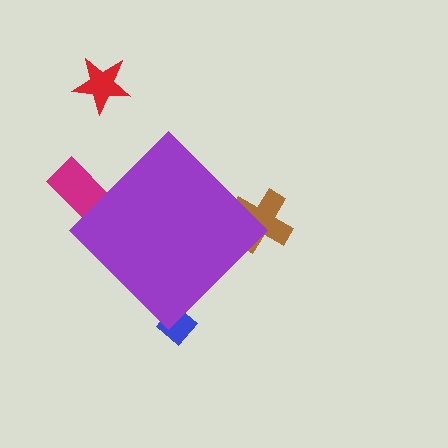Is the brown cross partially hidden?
Yes, the brown cross is partially hidden behind the purple diamond.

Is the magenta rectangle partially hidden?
Yes, the magenta rectangle is partially hidden behind the purple diamond.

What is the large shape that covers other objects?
A purple diamond.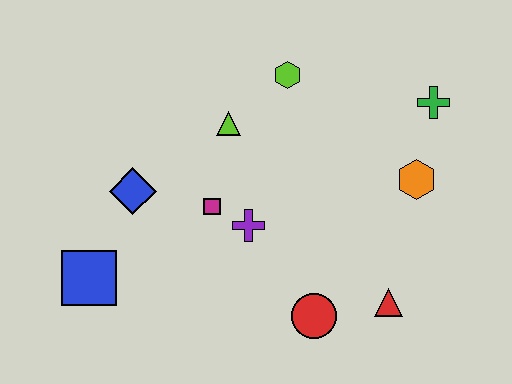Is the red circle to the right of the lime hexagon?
Yes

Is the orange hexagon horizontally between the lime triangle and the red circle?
No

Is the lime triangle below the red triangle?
No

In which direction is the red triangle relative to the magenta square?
The red triangle is to the right of the magenta square.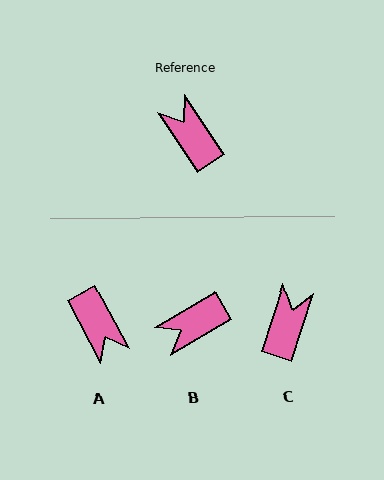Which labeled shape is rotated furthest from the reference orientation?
A, about 174 degrees away.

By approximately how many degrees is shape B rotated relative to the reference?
Approximately 87 degrees counter-clockwise.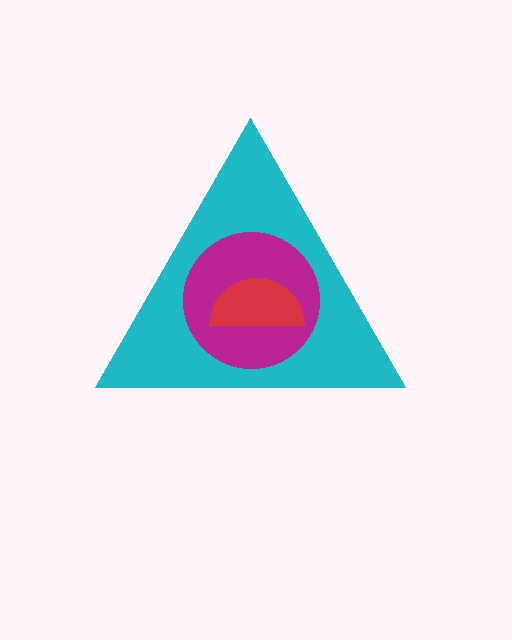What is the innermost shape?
The red semicircle.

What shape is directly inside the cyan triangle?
The magenta circle.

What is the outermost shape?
The cyan triangle.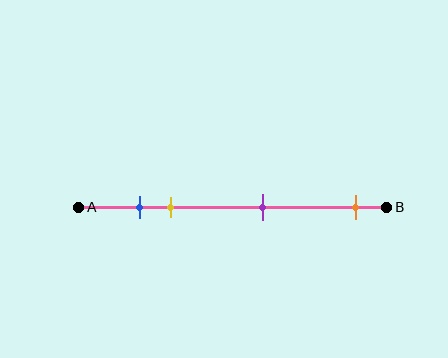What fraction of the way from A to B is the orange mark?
The orange mark is approximately 90% (0.9) of the way from A to B.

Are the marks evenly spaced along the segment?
No, the marks are not evenly spaced.